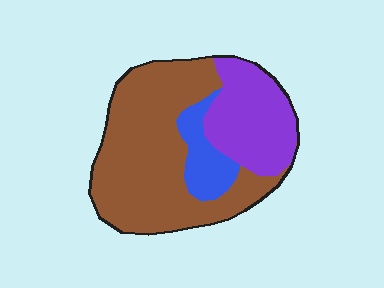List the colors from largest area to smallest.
From largest to smallest: brown, purple, blue.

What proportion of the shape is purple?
Purple covers about 25% of the shape.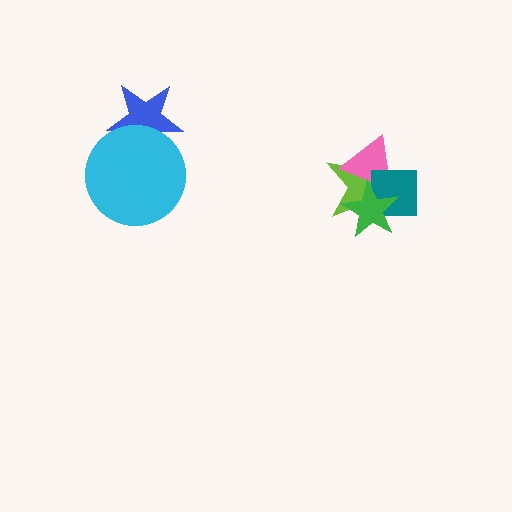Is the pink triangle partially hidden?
Yes, it is partially covered by another shape.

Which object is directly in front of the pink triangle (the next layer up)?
The teal square is directly in front of the pink triangle.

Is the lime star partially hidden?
Yes, it is partially covered by another shape.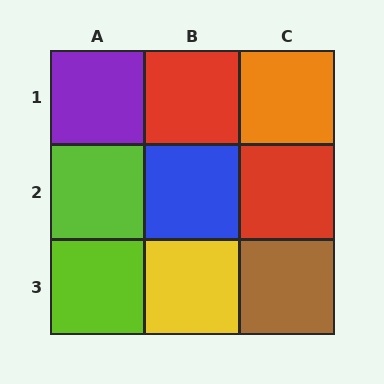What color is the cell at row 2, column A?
Lime.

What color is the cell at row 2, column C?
Red.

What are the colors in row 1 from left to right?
Purple, red, orange.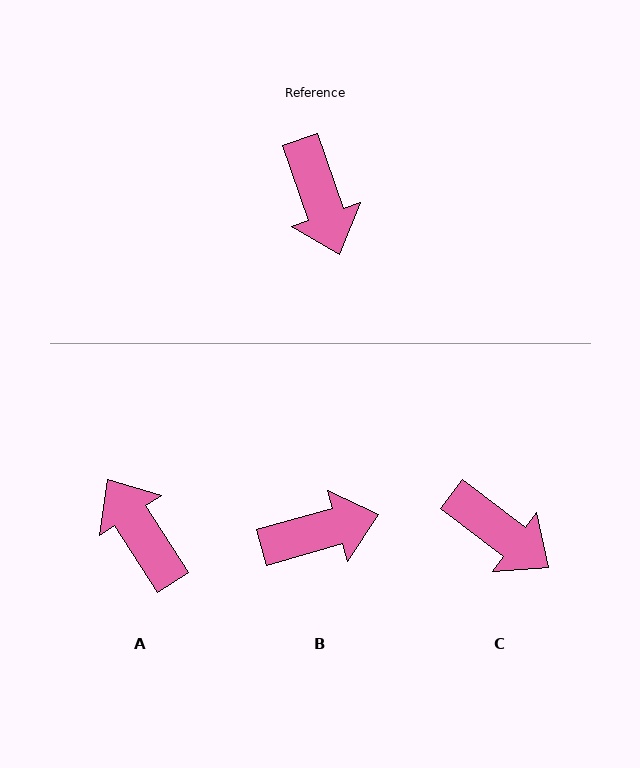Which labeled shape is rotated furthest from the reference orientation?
A, about 167 degrees away.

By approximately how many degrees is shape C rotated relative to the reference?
Approximately 34 degrees counter-clockwise.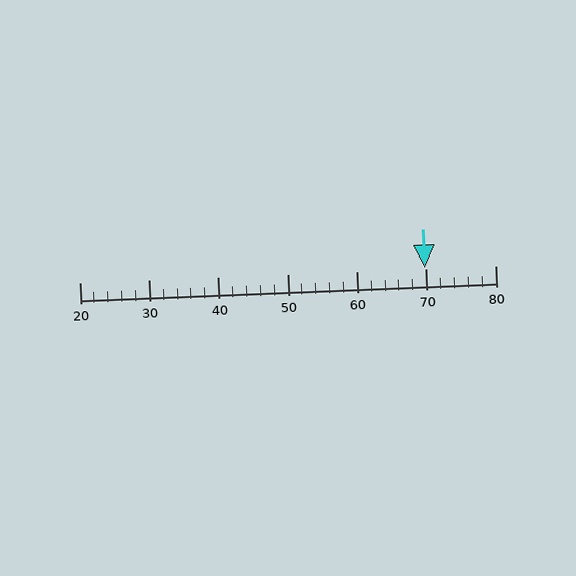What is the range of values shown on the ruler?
The ruler shows values from 20 to 80.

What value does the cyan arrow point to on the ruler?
The cyan arrow points to approximately 70.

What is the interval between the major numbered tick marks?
The major tick marks are spaced 10 units apart.